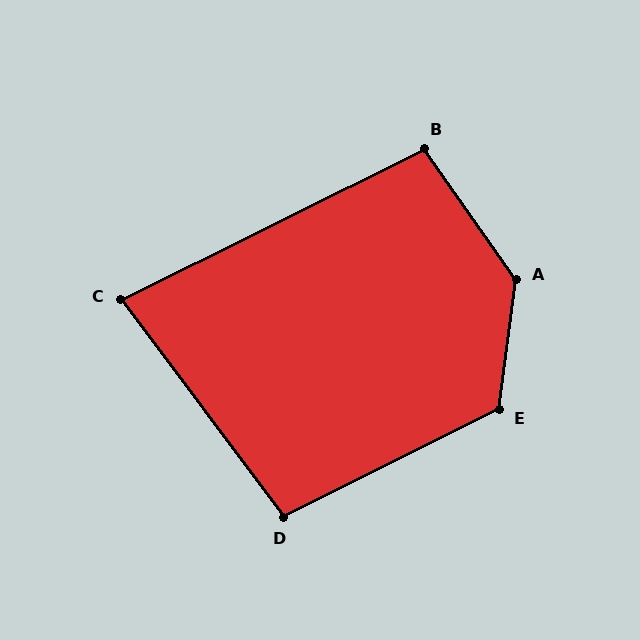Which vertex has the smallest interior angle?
C, at approximately 80 degrees.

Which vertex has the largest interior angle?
A, at approximately 138 degrees.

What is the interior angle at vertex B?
Approximately 99 degrees (obtuse).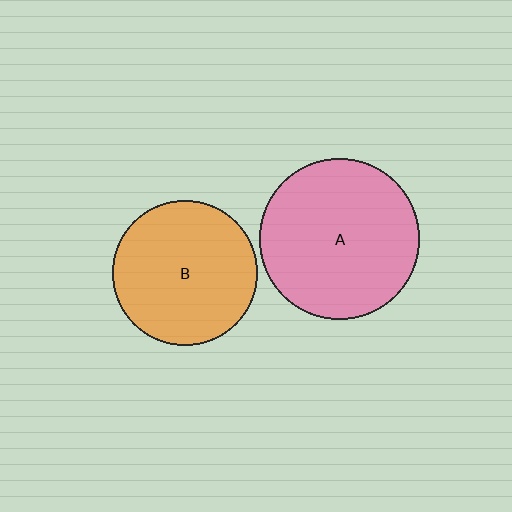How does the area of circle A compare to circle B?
Approximately 1.2 times.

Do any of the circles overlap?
No, none of the circles overlap.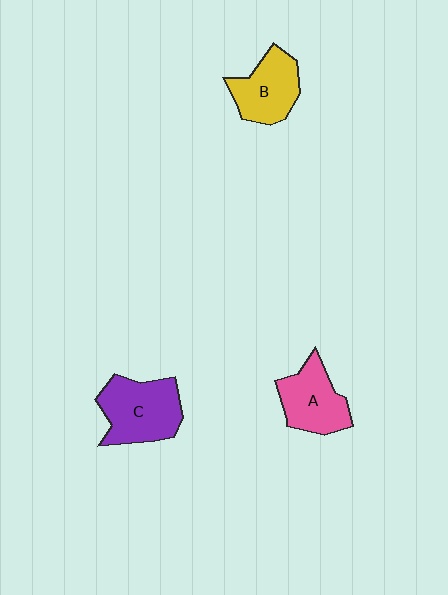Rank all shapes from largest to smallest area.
From largest to smallest: C (purple), A (pink), B (yellow).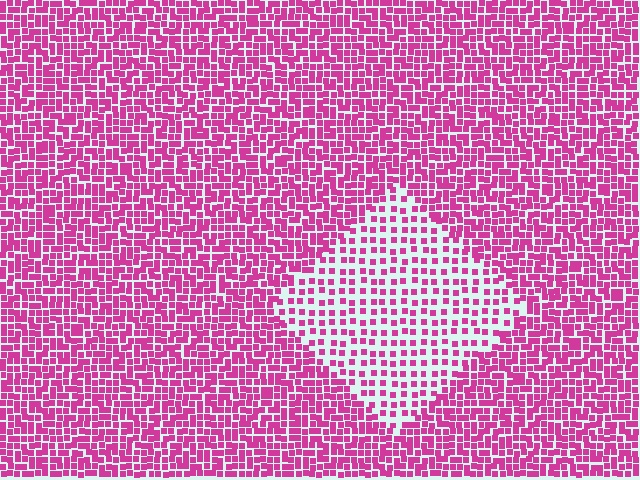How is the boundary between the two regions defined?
The boundary is defined by a change in element density (approximately 2.1x ratio). All elements are the same color, size, and shape.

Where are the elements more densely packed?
The elements are more densely packed outside the diamond boundary.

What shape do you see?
I see a diamond.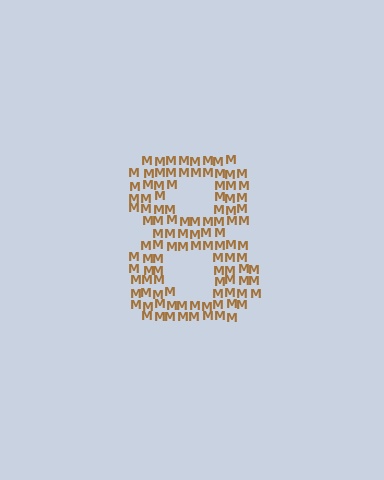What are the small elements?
The small elements are letter M's.